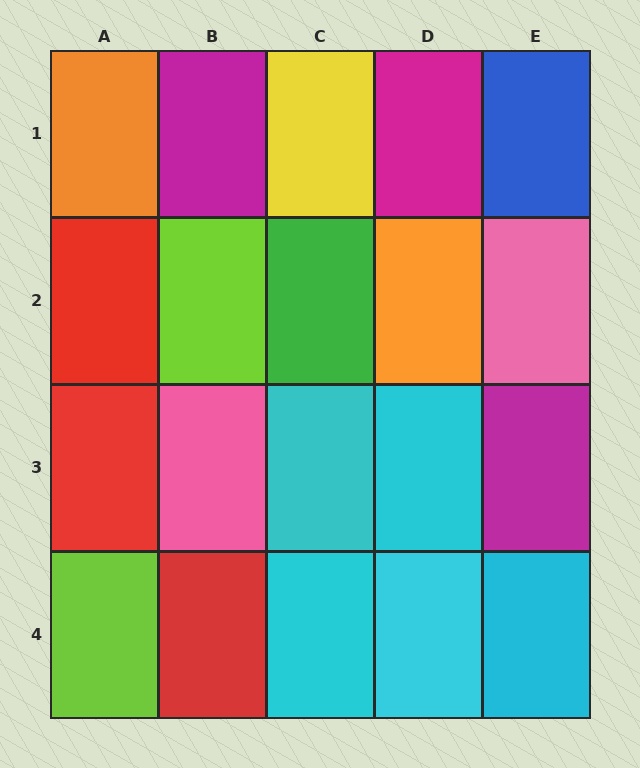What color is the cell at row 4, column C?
Cyan.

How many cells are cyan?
5 cells are cyan.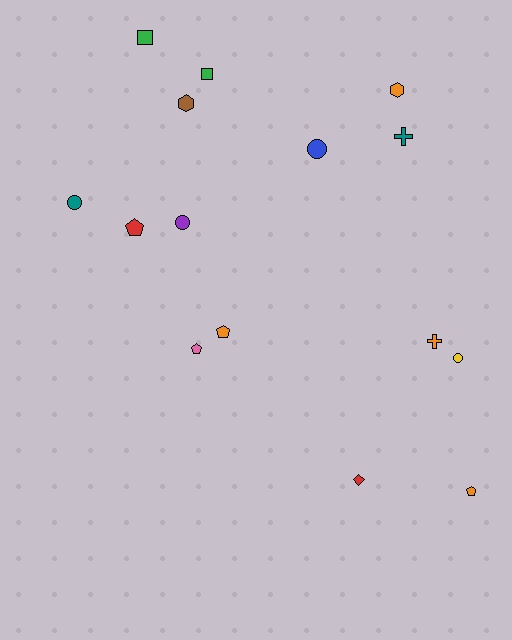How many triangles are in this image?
There are no triangles.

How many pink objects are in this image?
There is 1 pink object.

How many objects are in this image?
There are 15 objects.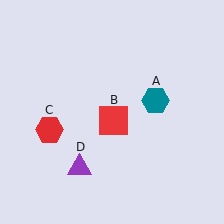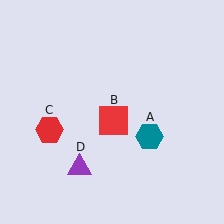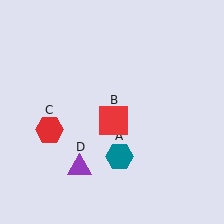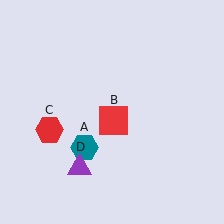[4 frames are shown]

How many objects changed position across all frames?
1 object changed position: teal hexagon (object A).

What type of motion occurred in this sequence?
The teal hexagon (object A) rotated clockwise around the center of the scene.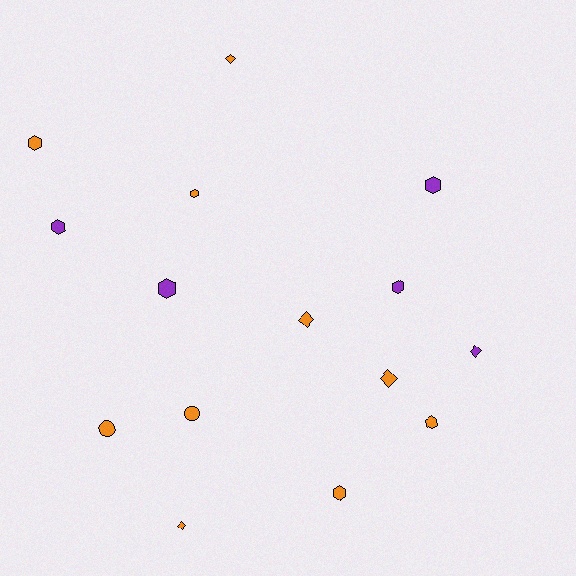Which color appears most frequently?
Orange, with 10 objects.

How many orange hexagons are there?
There are 4 orange hexagons.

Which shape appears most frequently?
Hexagon, with 8 objects.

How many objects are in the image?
There are 15 objects.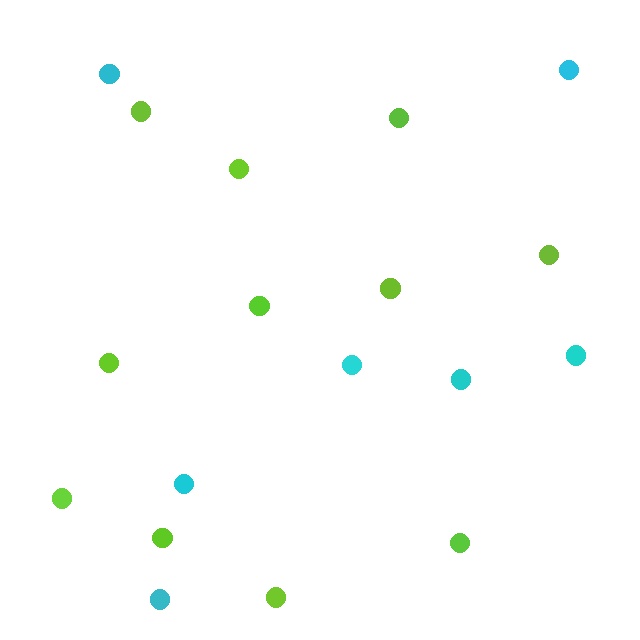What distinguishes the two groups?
There are 2 groups: one group of lime circles (11) and one group of cyan circles (7).